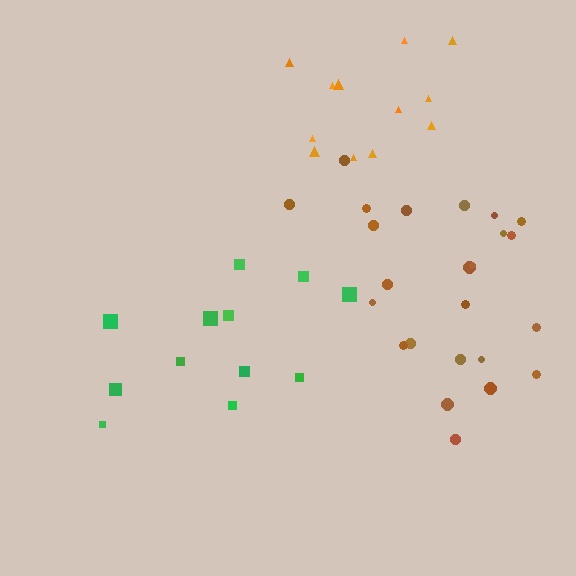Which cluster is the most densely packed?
Brown.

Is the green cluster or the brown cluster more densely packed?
Brown.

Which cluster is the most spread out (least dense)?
Orange.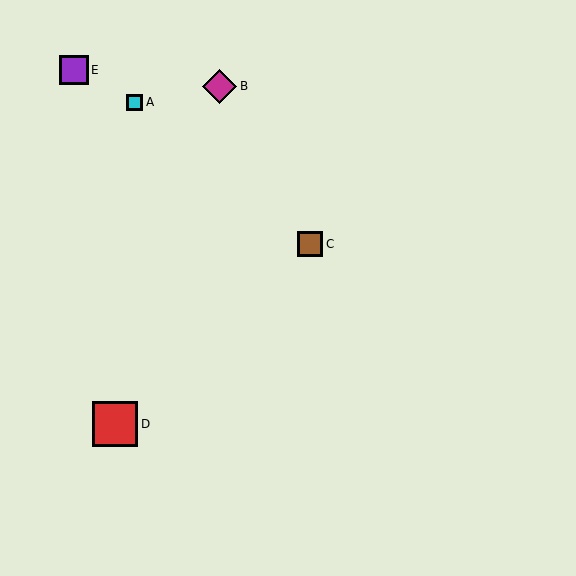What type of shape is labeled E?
Shape E is a purple square.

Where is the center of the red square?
The center of the red square is at (115, 424).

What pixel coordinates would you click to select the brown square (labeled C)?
Click at (310, 244) to select the brown square C.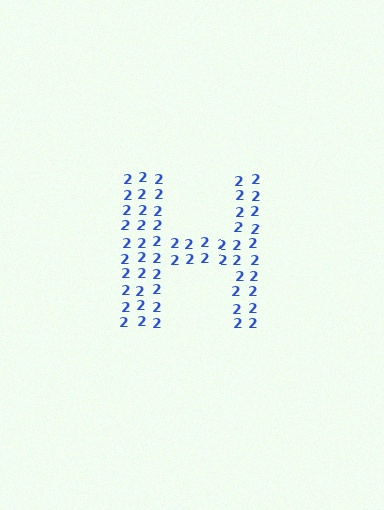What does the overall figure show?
The overall figure shows the letter H.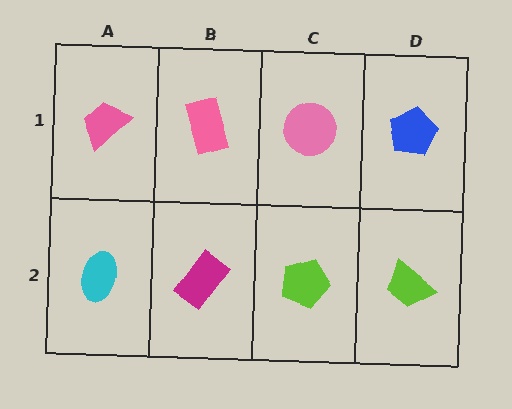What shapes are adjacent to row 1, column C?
A lime pentagon (row 2, column C), a pink rectangle (row 1, column B), a blue pentagon (row 1, column D).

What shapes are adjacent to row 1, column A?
A cyan ellipse (row 2, column A), a pink rectangle (row 1, column B).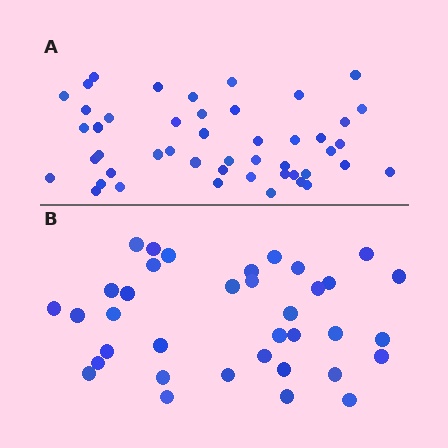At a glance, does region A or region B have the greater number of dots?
Region A (the top region) has more dots.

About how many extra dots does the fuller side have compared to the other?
Region A has roughly 12 or so more dots than region B.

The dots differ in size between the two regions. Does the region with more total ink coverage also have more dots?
No. Region B has more total ink coverage because its dots are larger, but region A actually contains more individual dots. Total area can be misleading — the number of items is what matters here.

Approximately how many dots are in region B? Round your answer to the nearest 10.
About 40 dots. (The exact count is 36, which rounds to 40.)